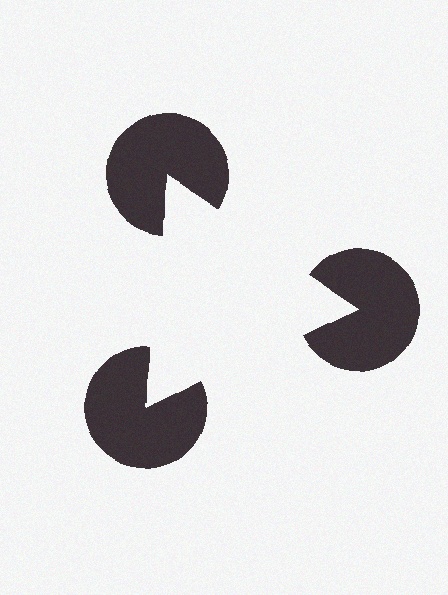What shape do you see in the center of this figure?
An illusory triangle — its edges are inferred from the aligned wedge cuts in the pac-man discs, not physically drawn.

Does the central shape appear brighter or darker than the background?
It typically appears slightly brighter than the background, even though no actual brightness change is drawn.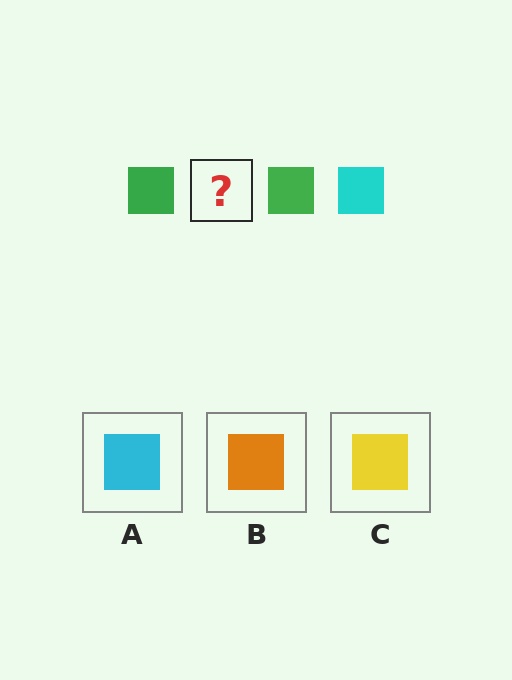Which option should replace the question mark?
Option A.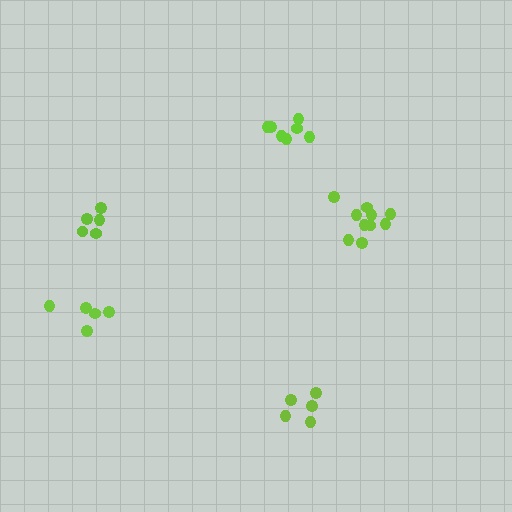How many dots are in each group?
Group 1: 5 dots, Group 2: 10 dots, Group 3: 5 dots, Group 4: 5 dots, Group 5: 7 dots (32 total).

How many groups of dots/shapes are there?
There are 5 groups.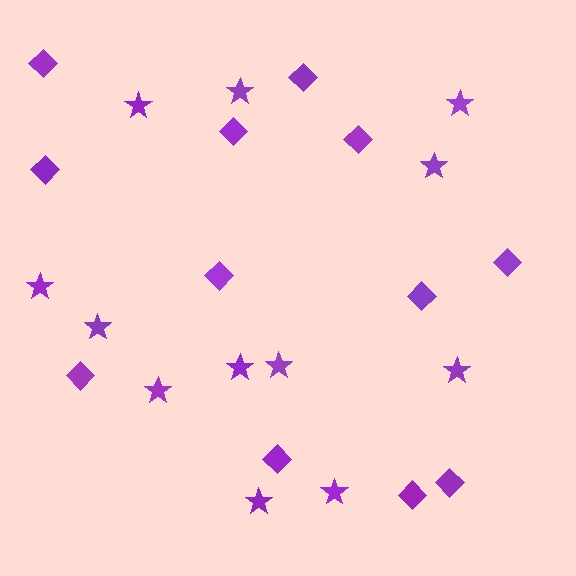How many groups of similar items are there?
There are 2 groups: one group of stars (12) and one group of diamonds (12).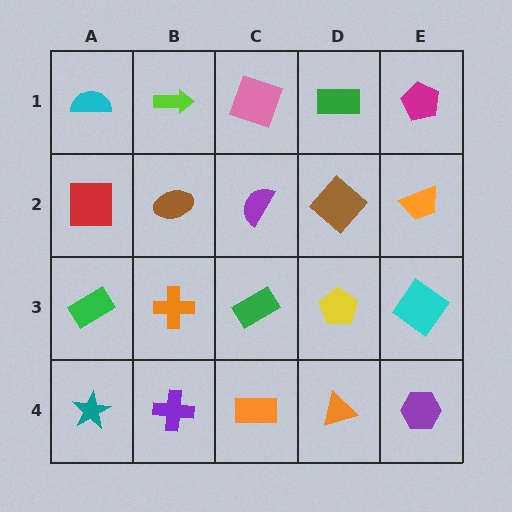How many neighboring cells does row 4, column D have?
3.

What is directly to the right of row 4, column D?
A purple hexagon.